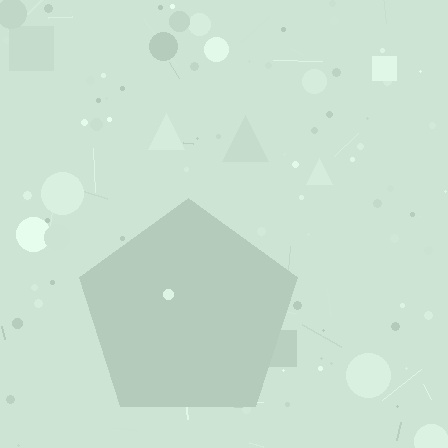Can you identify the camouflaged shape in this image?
The camouflaged shape is a pentagon.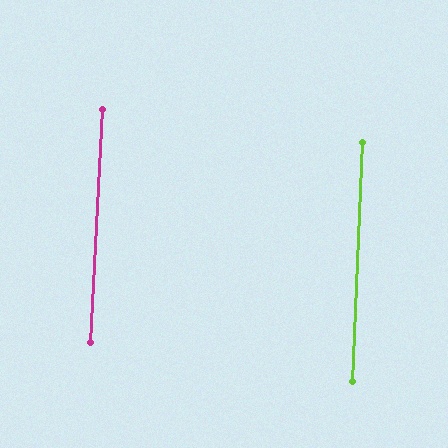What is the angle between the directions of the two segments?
Approximately 1 degree.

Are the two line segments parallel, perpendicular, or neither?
Parallel — their directions differ by only 0.6°.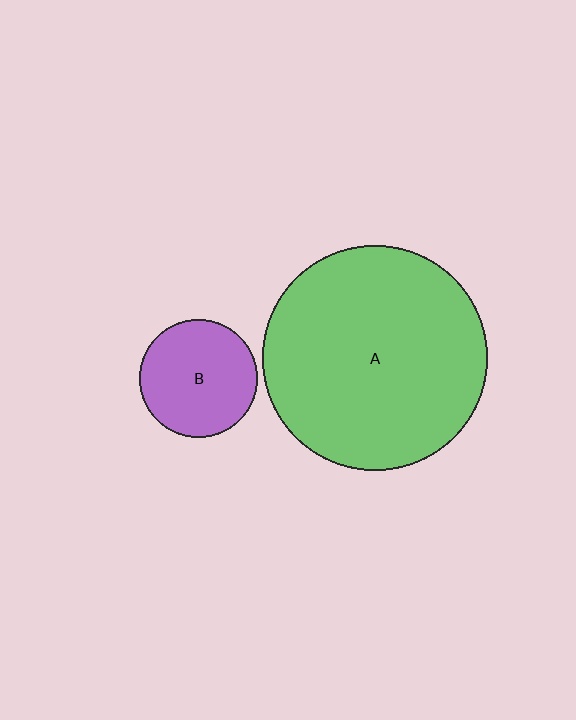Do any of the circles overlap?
No, none of the circles overlap.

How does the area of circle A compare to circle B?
Approximately 3.6 times.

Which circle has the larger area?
Circle A (green).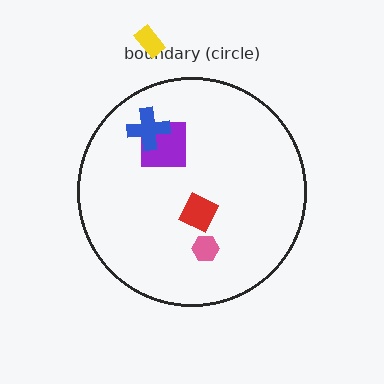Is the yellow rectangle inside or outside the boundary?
Outside.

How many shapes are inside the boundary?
4 inside, 1 outside.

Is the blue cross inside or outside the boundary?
Inside.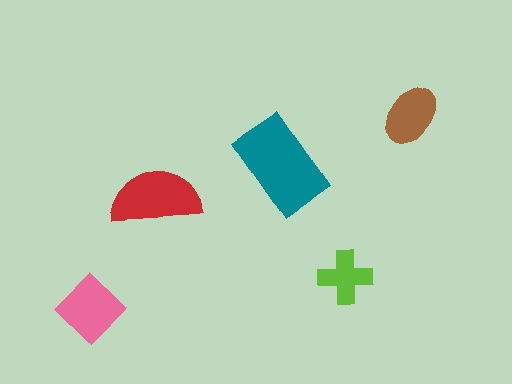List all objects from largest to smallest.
The teal rectangle, the red semicircle, the pink diamond, the brown ellipse, the lime cross.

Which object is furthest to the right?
The brown ellipse is rightmost.